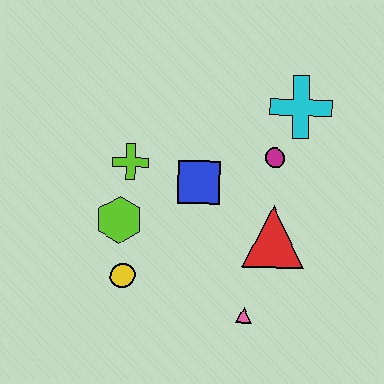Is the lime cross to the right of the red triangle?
No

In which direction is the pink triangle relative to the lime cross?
The pink triangle is below the lime cross.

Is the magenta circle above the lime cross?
Yes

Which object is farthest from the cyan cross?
The yellow circle is farthest from the cyan cross.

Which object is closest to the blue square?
The lime cross is closest to the blue square.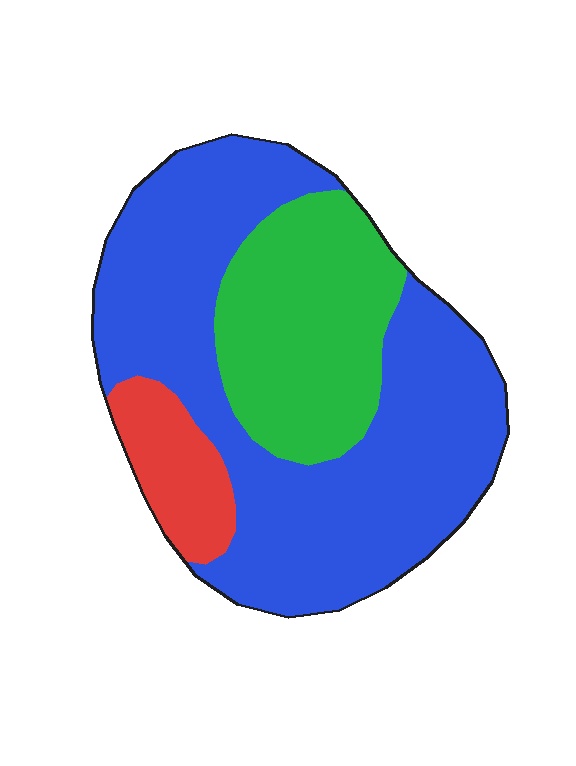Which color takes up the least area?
Red, at roughly 10%.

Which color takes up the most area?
Blue, at roughly 65%.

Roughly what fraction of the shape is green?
Green covers around 25% of the shape.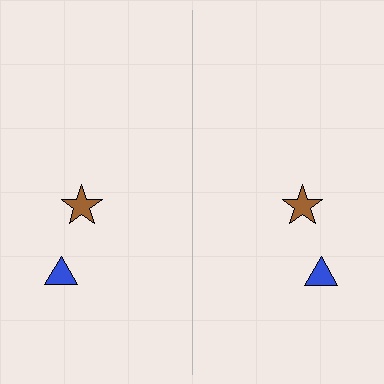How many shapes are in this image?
There are 4 shapes in this image.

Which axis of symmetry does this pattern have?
The pattern has a vertical axis of symmetry running through the center of the image.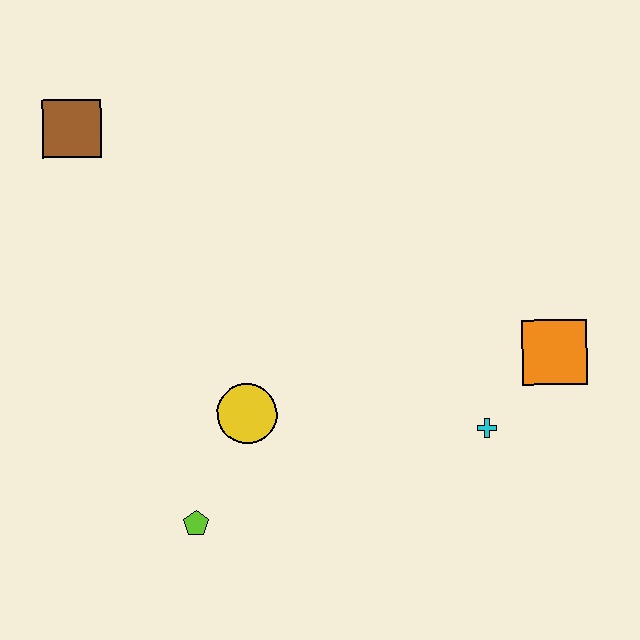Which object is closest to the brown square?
The yellow circle is closest to the brown square.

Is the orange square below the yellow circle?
No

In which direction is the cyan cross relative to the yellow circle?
The cyan cross is to the right of the yellow circle.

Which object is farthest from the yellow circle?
The brown square is farthest from the yellow circle.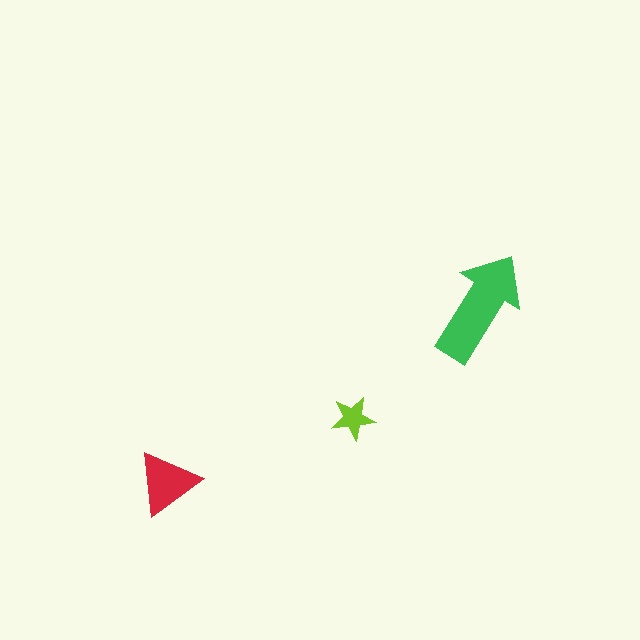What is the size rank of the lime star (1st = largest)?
3rd.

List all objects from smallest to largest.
The lime star, the red triangle, the green arrow.